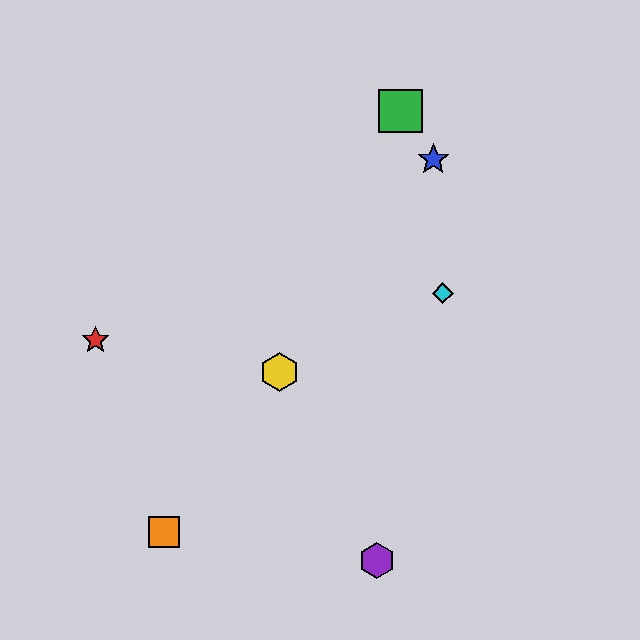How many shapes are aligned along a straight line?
3 shapes (the blue star, the yellow hexagon, the orange square) are aligned along a straight line.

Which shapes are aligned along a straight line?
The blue star, the yellow hexagon, the orange square are aligned along a straight line.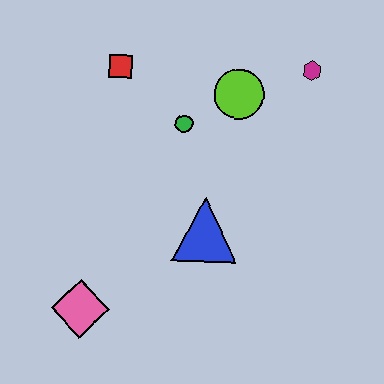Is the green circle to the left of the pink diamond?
No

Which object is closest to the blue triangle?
The green circle is closest to the blue triangle.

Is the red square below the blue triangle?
No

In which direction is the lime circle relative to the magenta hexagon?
The lime circle is to the left of the magenta hexagon.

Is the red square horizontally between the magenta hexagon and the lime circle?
No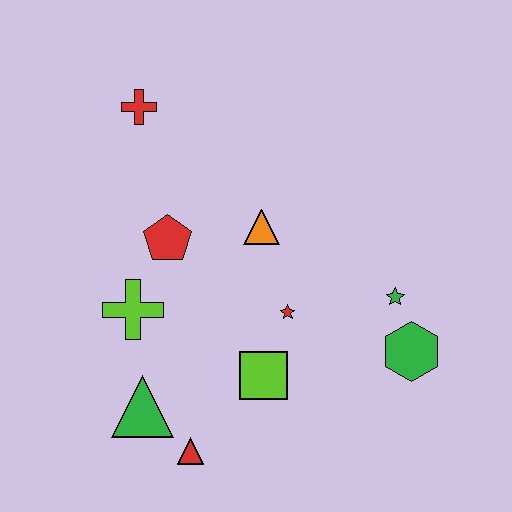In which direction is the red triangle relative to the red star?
The red triangle is below the red star.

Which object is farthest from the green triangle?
The red cross is farthest from the green triangle.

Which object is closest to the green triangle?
The red triangle is closest to the green triangle.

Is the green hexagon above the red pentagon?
No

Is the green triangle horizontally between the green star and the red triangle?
No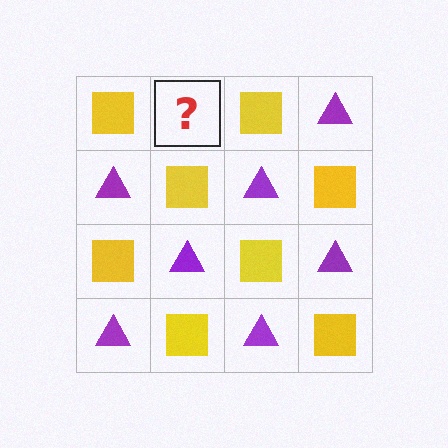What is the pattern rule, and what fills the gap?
The rule is that it alternates yellow square and purple triangle in a checkerboard pattern. The gap should be filled with a purple triangle.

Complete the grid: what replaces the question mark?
The question mark should be replaced with a purple triangle.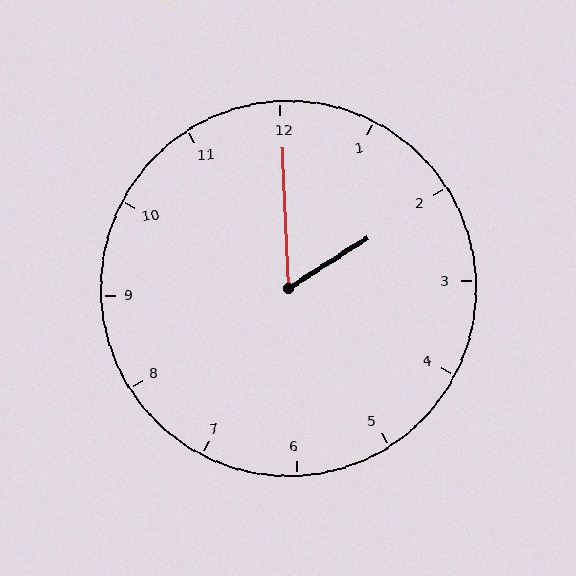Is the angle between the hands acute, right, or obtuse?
It is acute.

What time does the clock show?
2:00.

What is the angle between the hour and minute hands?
Approximately 60 degrees.